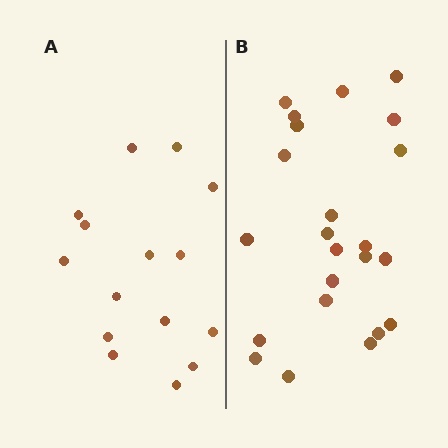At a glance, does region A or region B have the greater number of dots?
Region B (the right region) has more dots.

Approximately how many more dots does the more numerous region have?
Region B has roughly 8 or so more dots than region A.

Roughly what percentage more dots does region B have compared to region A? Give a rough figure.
About 55% more.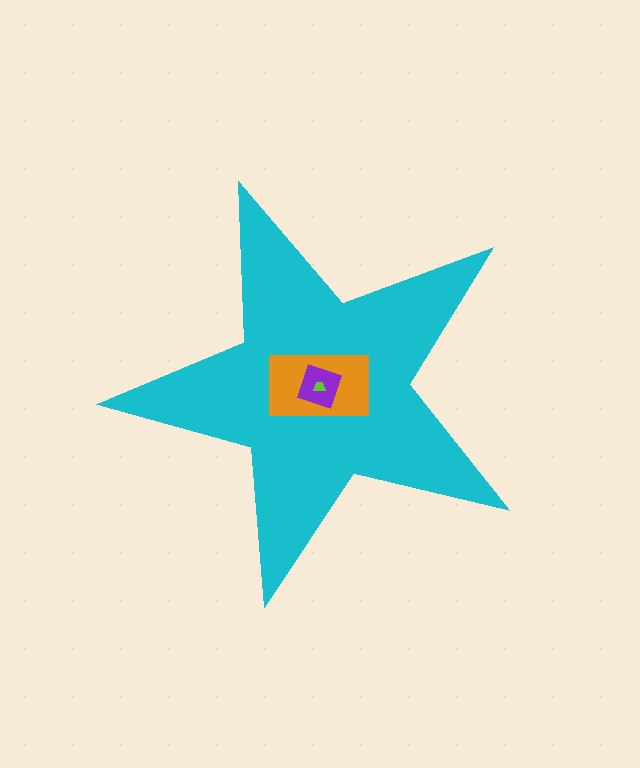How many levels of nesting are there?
4.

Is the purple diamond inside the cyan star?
Yes.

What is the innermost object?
The lime trapezoid.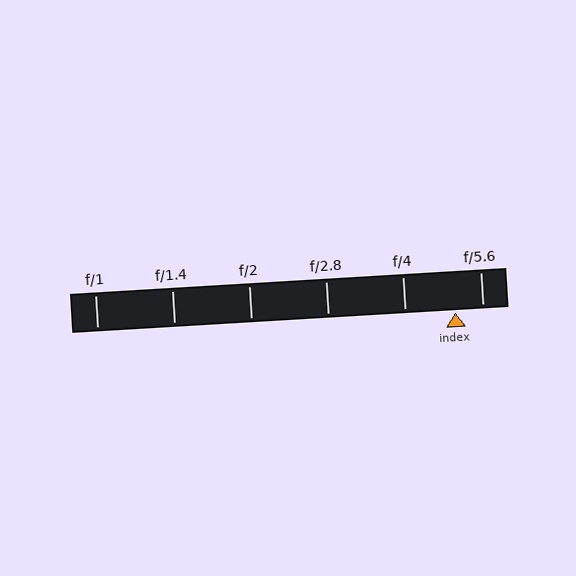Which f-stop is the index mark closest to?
The index mark is closest to f/5.6.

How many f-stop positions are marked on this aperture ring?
There are 6 f-stop positions marked.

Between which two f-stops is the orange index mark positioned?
The index mark is between f/4 and f/5.6.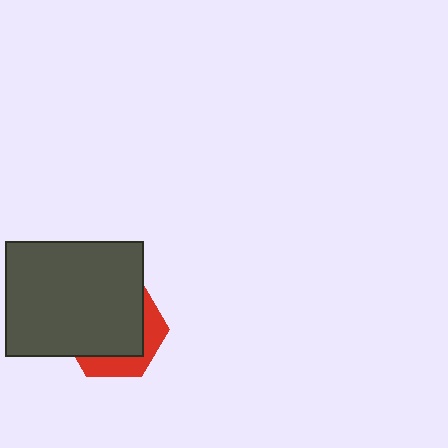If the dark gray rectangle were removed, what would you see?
You would see the complete red hexagon.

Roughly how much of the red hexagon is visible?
A small part of it is visible (roughly 31%).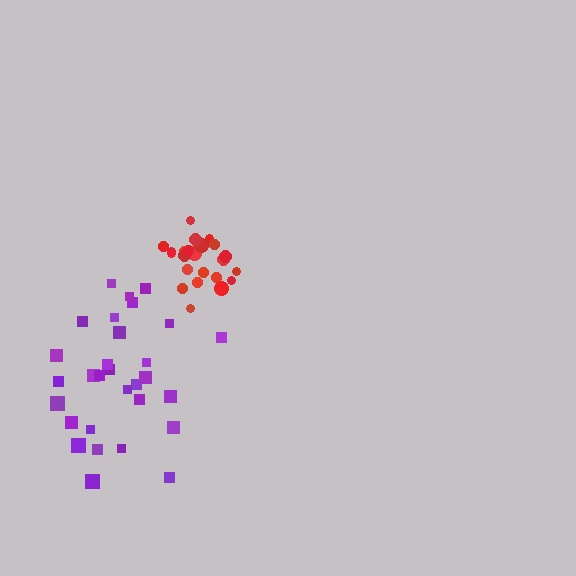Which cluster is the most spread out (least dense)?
Purple.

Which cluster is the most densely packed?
Red.